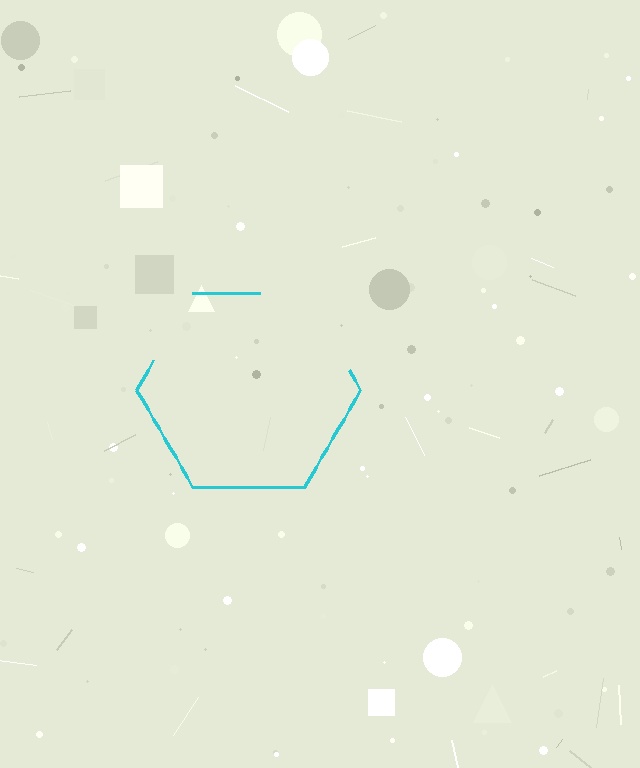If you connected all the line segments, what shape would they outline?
They would outline a hexagon.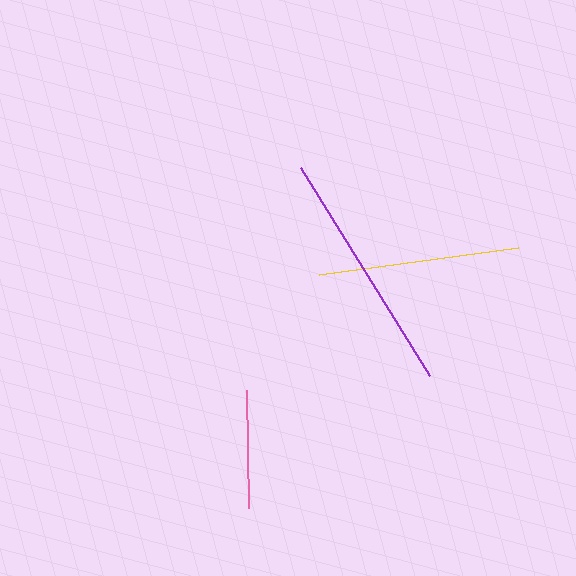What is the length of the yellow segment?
The yellow segment is approximately 201 pixels long.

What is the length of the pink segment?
The pink segment is approximately 118 pixels long.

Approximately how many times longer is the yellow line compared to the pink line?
The yellow line is approximately 1.7 times the length of the pink line.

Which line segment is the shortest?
The pink line is the shortest at approximately 118 pixels.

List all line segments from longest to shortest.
From longest to shortest: purple, yellow, pink.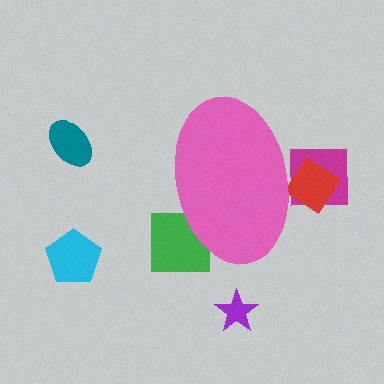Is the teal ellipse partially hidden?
No, the teal ellipse is fully visible.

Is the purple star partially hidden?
No, the purple star is fully visible.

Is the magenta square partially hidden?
Yes, the magenta square is partially hidden behind the pink ellipse.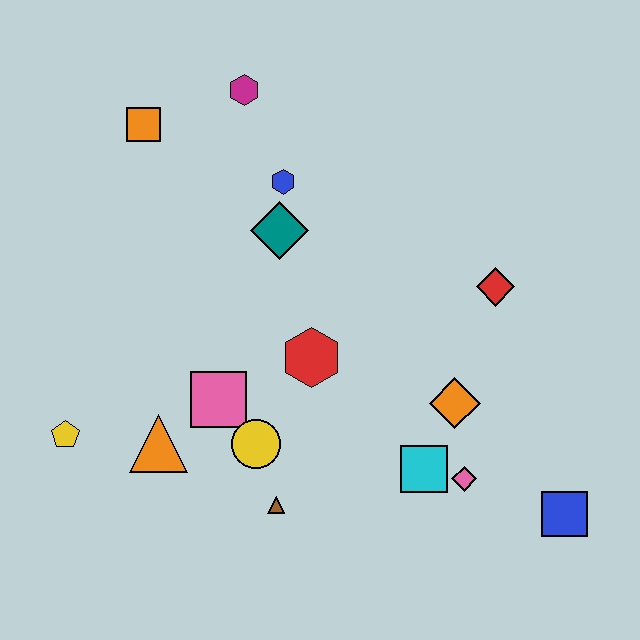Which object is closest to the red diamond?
The orange diamond is closest to the red diamond.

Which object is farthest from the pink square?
The blue square is farthest from the pink square.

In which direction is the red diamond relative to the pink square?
The red diamond is to the right of the pink square.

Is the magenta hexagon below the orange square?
No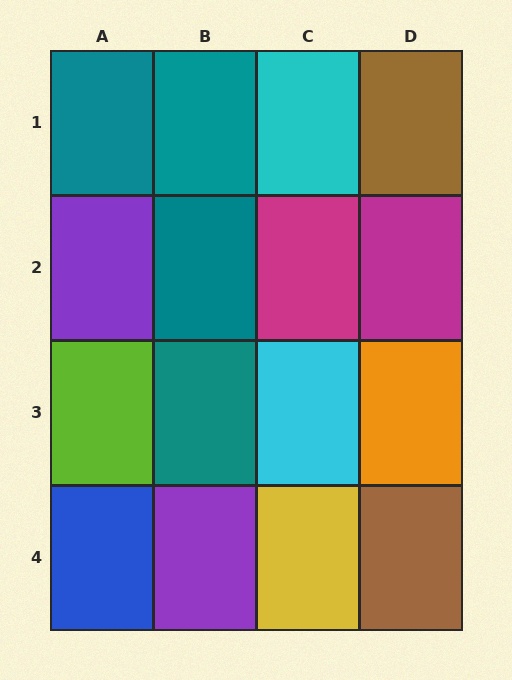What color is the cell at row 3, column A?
Lime.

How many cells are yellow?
1 cell is yellow.